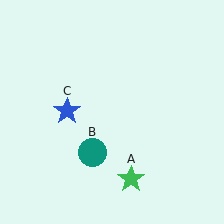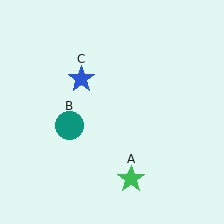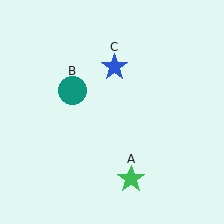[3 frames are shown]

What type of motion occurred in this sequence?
The teal circle (object B), blue star (object C) rotated clockwise around the center of the scene.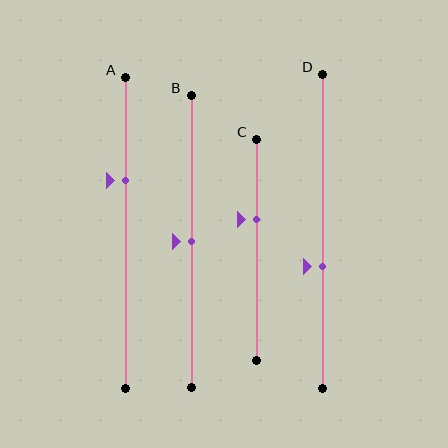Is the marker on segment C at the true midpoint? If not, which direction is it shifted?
No, the marker on segment C is shifted upward by about 14% of the segment length.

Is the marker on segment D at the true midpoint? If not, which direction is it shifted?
No, the marker on segment D is shifted downward by about 11% of the segment length.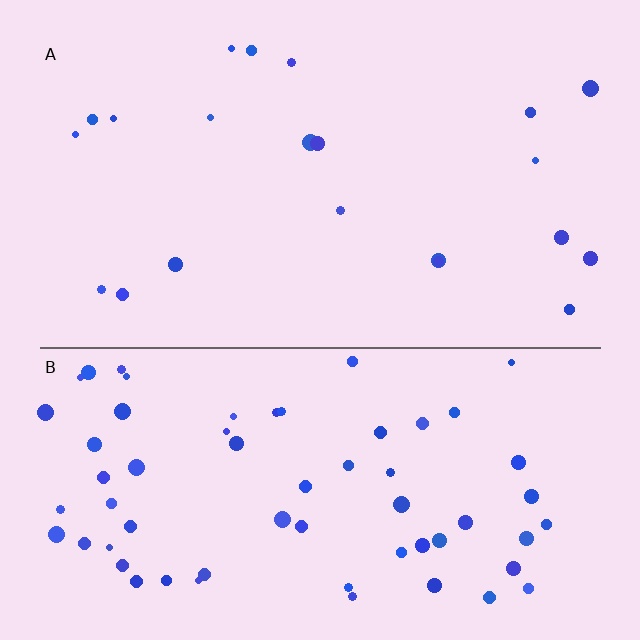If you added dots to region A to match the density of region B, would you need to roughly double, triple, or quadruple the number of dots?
Approximately triple.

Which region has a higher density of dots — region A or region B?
B (the bottom).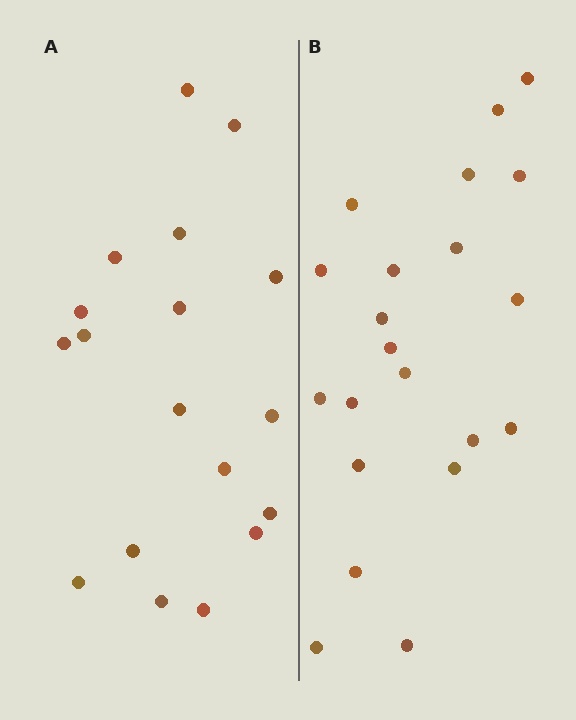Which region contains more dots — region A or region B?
Region B (the right region) has more dots.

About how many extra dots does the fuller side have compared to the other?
Region B has just a few more — roughly 2 or 3 more dots than region A.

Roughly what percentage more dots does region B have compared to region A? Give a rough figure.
About 15% more.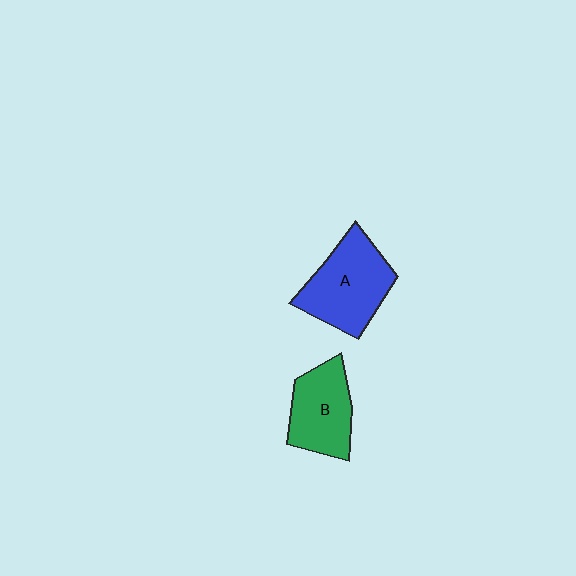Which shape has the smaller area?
Shape B (green).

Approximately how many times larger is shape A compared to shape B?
Approximately 1.3 times.